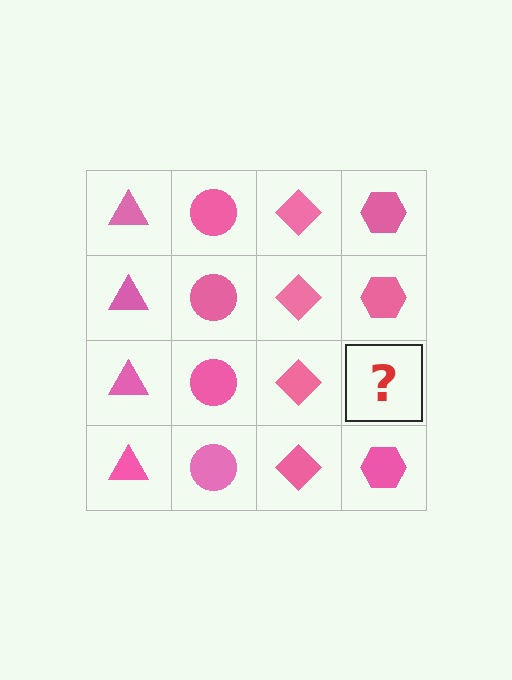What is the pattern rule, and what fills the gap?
The rule is that each column has a consistent shape. The gap should be filled with a pink hexagon.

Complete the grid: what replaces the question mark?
The question mark should be replaced with a pink hexagon.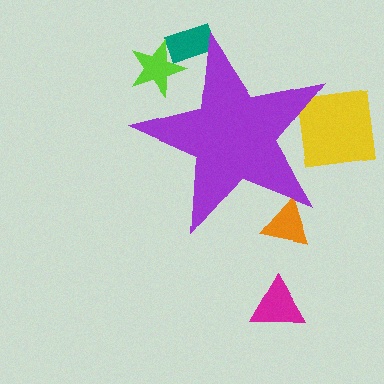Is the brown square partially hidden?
Yes, the brown square is partially hidden behind the purple star.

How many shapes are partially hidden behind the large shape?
5 shapes are partially hidden.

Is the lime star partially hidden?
Yes, the lime star is partially hidden behind the purple star.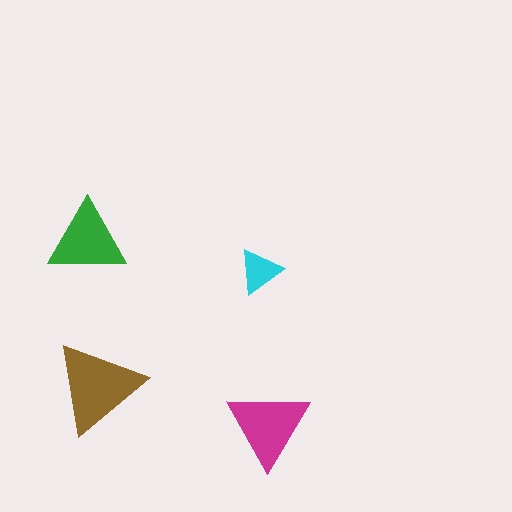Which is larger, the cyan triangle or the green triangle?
The green one.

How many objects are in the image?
There are 4 objects in the image.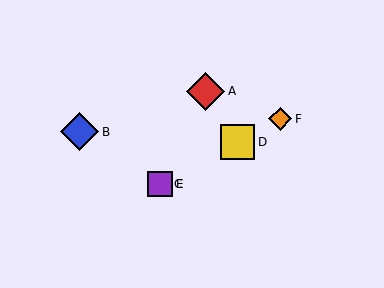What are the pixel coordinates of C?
Object C is at (159, 184).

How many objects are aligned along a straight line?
4 objects (C, D, E, F) are aligned along a straight line.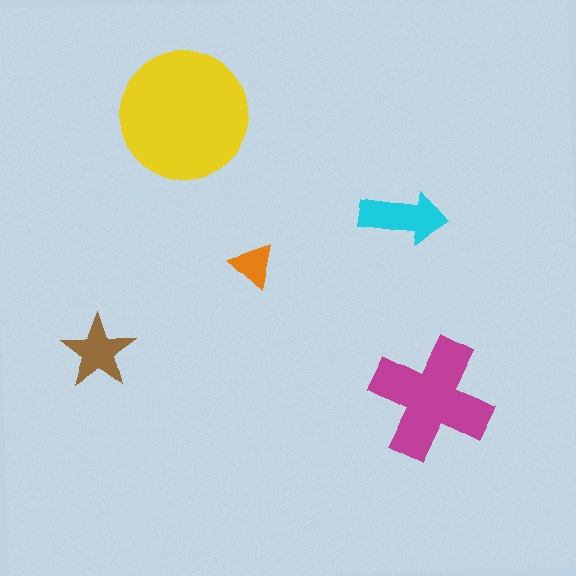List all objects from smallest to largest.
The orange triangle, the brown star, the cyan arrow, the magenta cross, the yellow circle.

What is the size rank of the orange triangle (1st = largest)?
5th.